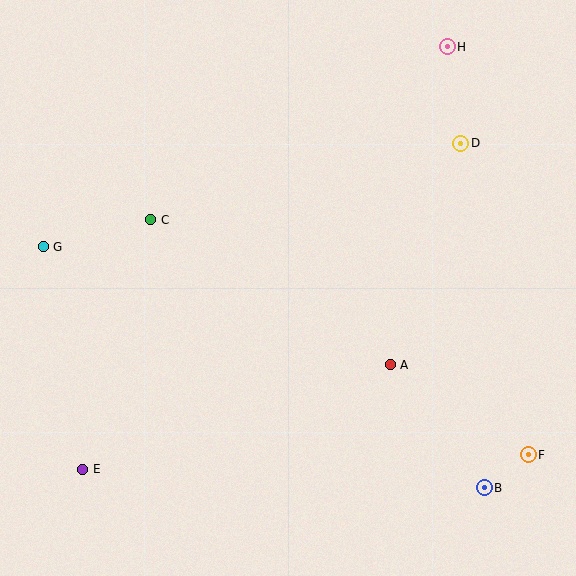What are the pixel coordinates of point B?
Point B is at (484, 488).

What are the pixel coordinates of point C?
Point C is at (151, 220).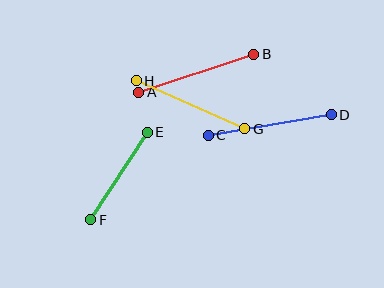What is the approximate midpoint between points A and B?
The midpoint is at approximately (196, 73) pixels.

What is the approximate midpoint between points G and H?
The midpoint is at approximately (191, 105) pixels.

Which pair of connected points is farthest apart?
Points C and D are farthest apart.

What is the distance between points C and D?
The distance is approximately 125 pixels.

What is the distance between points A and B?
The distance is approximately 121 pixels.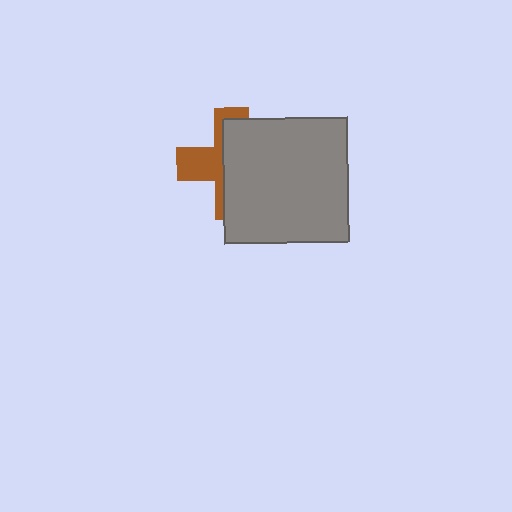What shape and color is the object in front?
The object in front is a gray square.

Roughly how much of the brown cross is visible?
A small part of it is visible (roughly 37%).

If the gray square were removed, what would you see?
You would see the complete brown cross.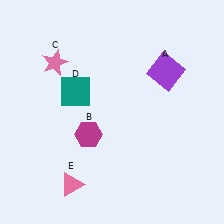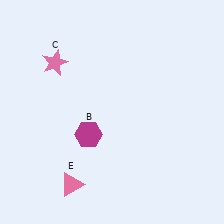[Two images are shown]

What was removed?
The purple square (A), the teal square (D) were removed in Image 2.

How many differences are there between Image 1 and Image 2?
There are 2 differences between the two images.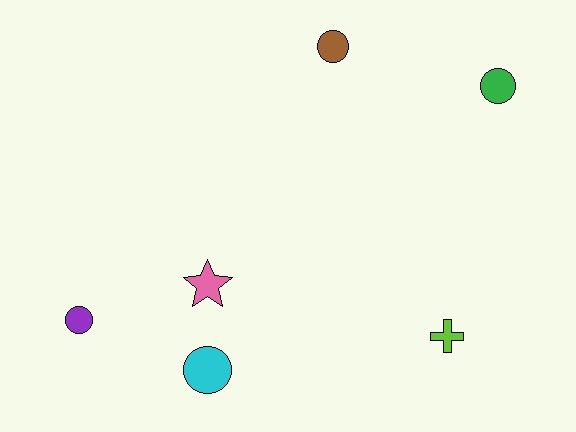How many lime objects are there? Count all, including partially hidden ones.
There is 1 lime object.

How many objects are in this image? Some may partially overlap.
There are 6 objects.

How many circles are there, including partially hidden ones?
There are 4 circles.